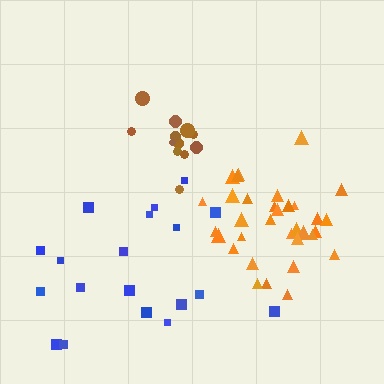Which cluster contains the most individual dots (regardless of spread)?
Orange (33).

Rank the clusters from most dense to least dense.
brown, orange, blue.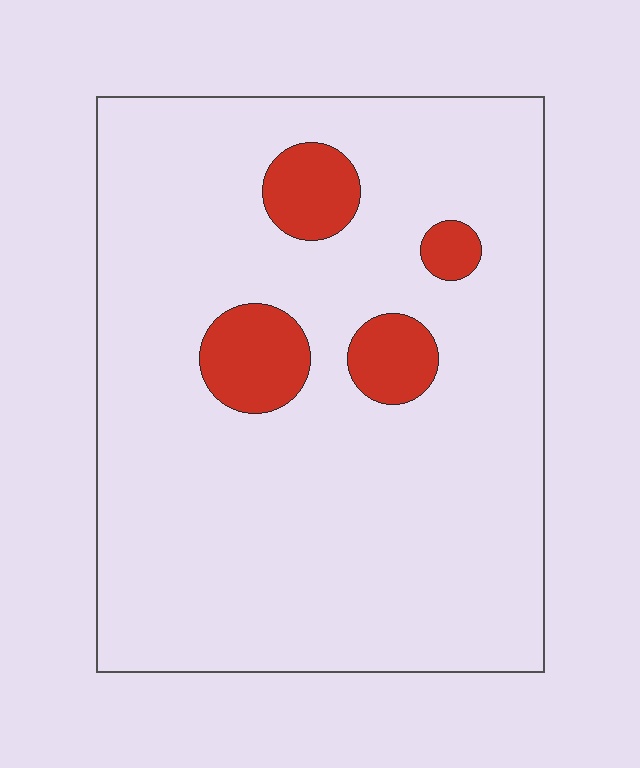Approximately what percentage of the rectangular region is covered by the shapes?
Approximately 10%.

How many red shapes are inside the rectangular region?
4.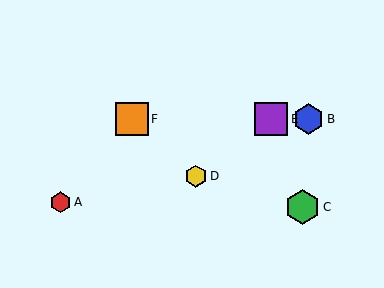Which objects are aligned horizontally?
Objects B, E, F are aligned horizontally.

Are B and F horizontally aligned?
Yes, both are at y≈119.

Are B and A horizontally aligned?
No, B is at y≈119 and A is at y≈202.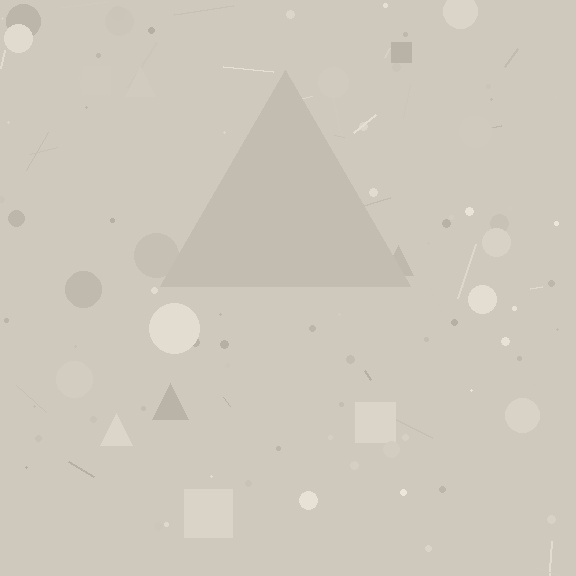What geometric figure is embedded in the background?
A triangle is embedded in the background.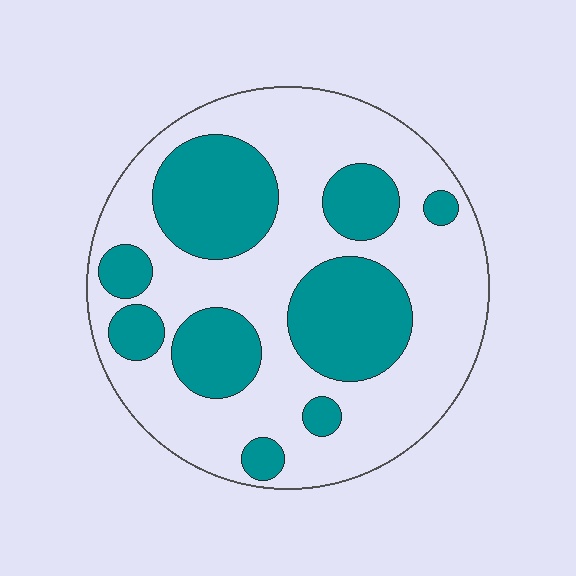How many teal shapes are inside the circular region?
9.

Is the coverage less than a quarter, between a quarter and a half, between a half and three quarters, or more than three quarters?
Between a quarter and a half.